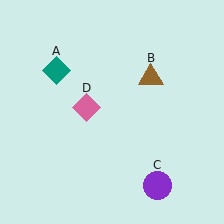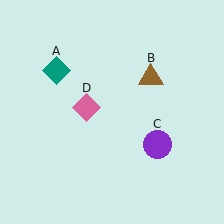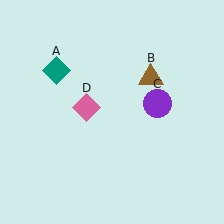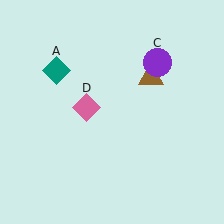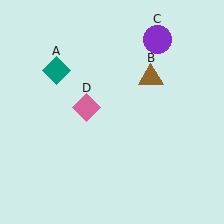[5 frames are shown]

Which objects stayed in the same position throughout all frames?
Teal diamond (object A) and brown triangle (object B) and pink diamond (object D) remained stationary.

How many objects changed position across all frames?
1 object changed position: purple circle (object C).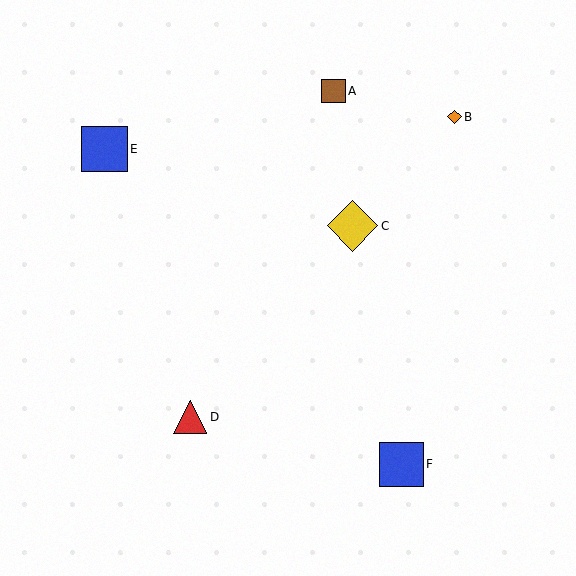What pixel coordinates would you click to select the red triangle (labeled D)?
Click at (190, 417) to select the red triangle D.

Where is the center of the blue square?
The center of the blue square is at (401, 464).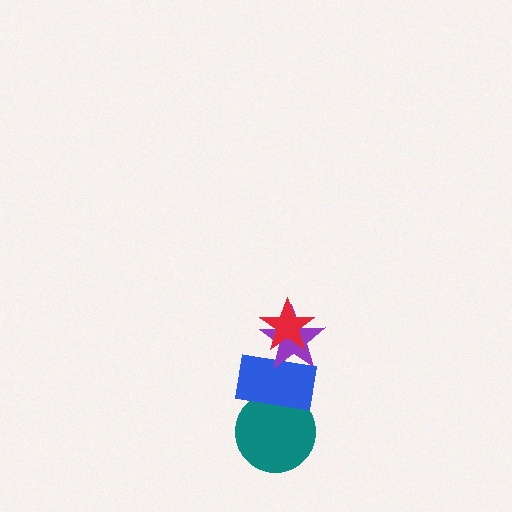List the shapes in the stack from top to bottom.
From top to bottom: the red star, the purple star, the blue rectangle, the teal circle.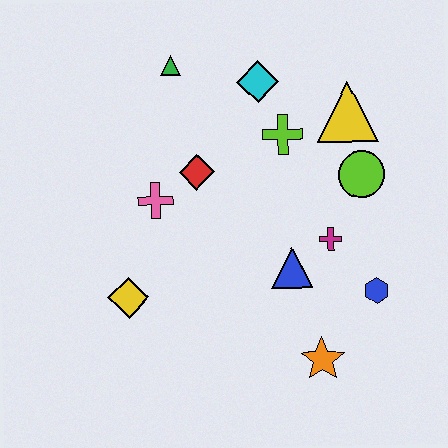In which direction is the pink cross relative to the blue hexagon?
The pink cross is to the left of the blue hexagon.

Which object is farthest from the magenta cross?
The green triangle is farthest from the magenta cross.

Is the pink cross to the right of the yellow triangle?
No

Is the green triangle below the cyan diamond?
No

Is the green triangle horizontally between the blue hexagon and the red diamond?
No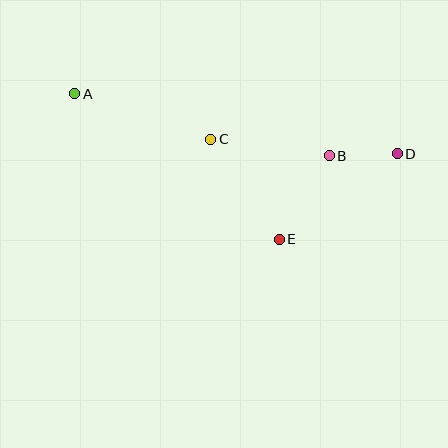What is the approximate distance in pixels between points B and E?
The distance between B and E is approximately 97 pixels.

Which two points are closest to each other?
Points B and D are closest to each other.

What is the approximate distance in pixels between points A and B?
The distance between A and B is approximately 262 pixels.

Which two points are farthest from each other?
Points A and D are farthest from each other.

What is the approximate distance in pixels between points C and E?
The distance between C and E is approximately 121 pixels.